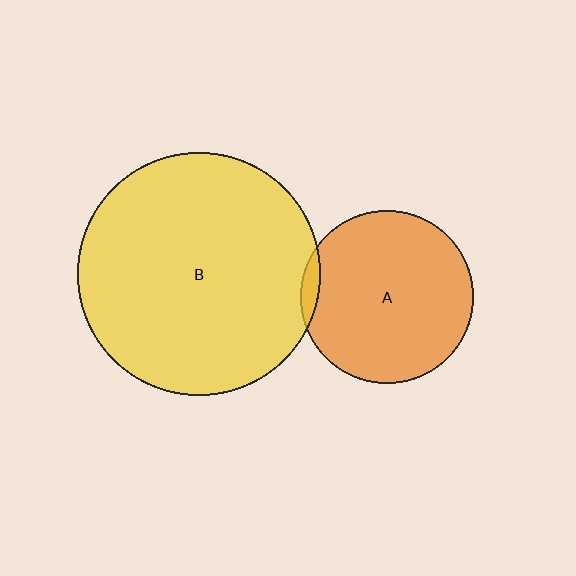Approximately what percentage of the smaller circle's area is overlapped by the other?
Approximately 5%.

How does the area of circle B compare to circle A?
Approximately 2.0 times.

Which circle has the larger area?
Circle B (yellow).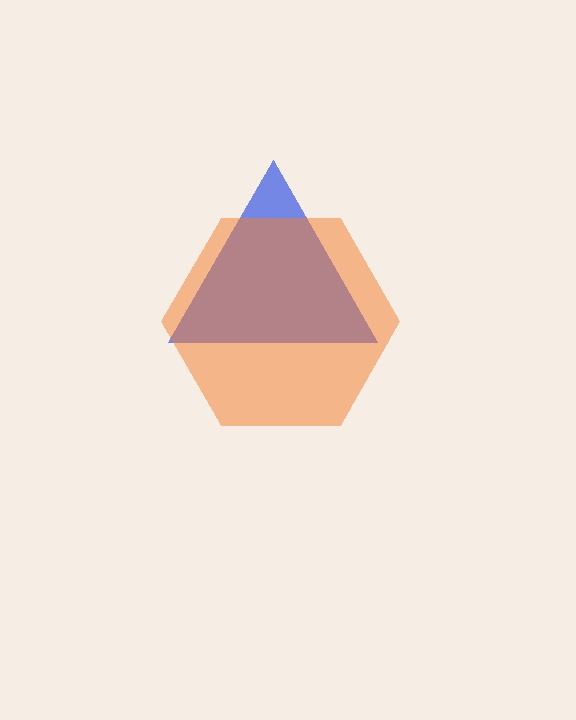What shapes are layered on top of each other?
The layered shapes are: a blue triangle, an orange hexagon.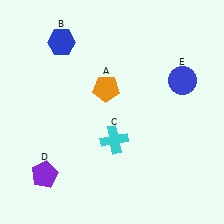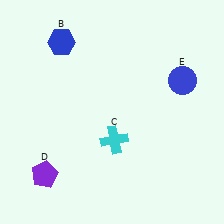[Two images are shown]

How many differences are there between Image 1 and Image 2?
There is 1 difference between the two images.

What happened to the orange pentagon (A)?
The orange pentagon (A) was removed in Image 2. It was in the top-left area of Image 1.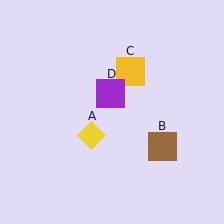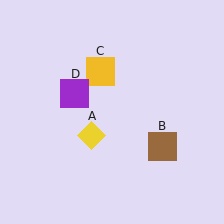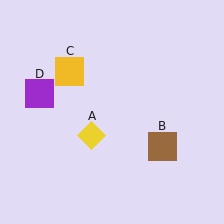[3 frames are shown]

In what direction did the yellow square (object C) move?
The yellow square (object C) moved left.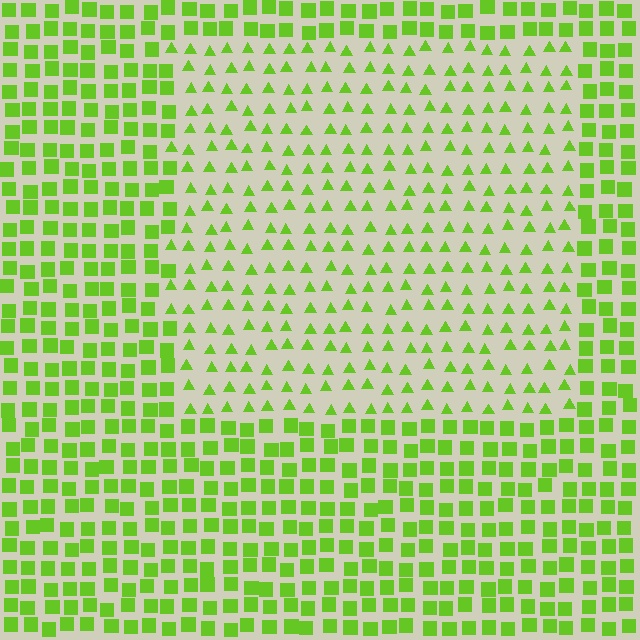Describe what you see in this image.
The image is filled with small lime elements arranged in a uniform grid. A rectangle-shaped region contains triangles, while the surrounding area contains squares. The boundary is defined purely by the change in element shape.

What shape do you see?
I see a rectangle.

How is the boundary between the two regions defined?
The boundary is defined by a change in element shape: triangles inside vs. squares outside. All elements share the same color and spacing.